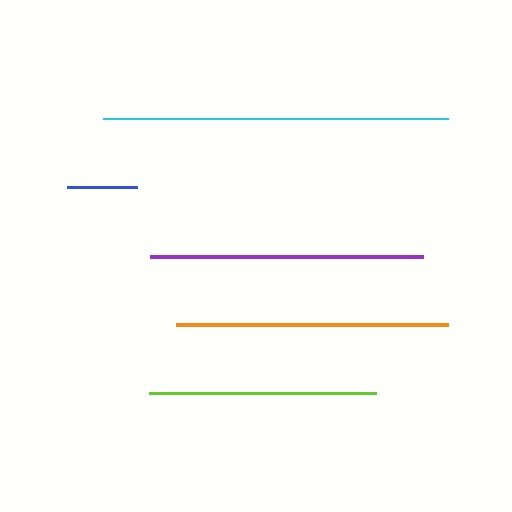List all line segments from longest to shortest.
From longest to shortest: cyan, purple, orange, lime, blue.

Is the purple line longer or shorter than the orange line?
The purple line is longer than the orange line.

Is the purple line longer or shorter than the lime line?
The purple line is longer than the lime line.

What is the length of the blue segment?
The blue segment is approximately 70 pixels long.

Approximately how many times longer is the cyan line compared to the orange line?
The cyan line is approximately 1.3 times the length of the orange line.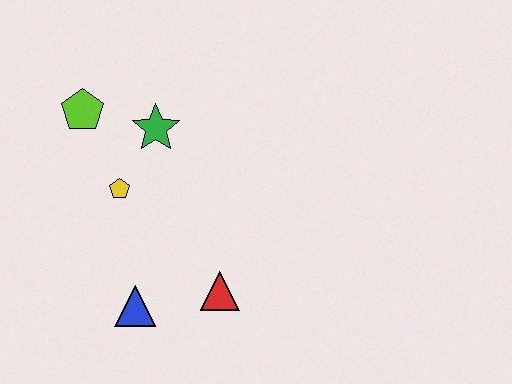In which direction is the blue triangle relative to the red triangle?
The blue triangle is to the left of the red triangle.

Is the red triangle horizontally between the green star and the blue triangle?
No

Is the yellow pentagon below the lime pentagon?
Yes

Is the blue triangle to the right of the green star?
No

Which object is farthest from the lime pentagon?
The red triangle is farthest from the lime pentagon.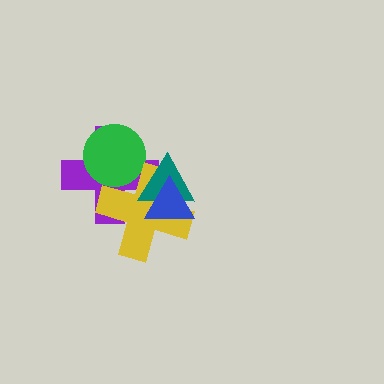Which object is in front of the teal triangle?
The blue triangle is in front of the teal triangle.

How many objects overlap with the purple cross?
4 objects overlap with the purple cross.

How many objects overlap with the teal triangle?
3 objects overlap with the teal triangle.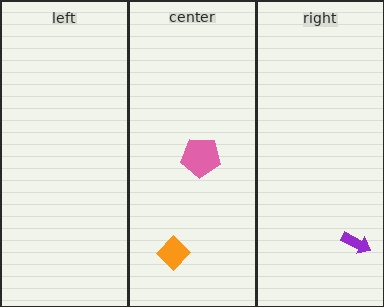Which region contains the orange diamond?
The center region.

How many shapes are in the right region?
1.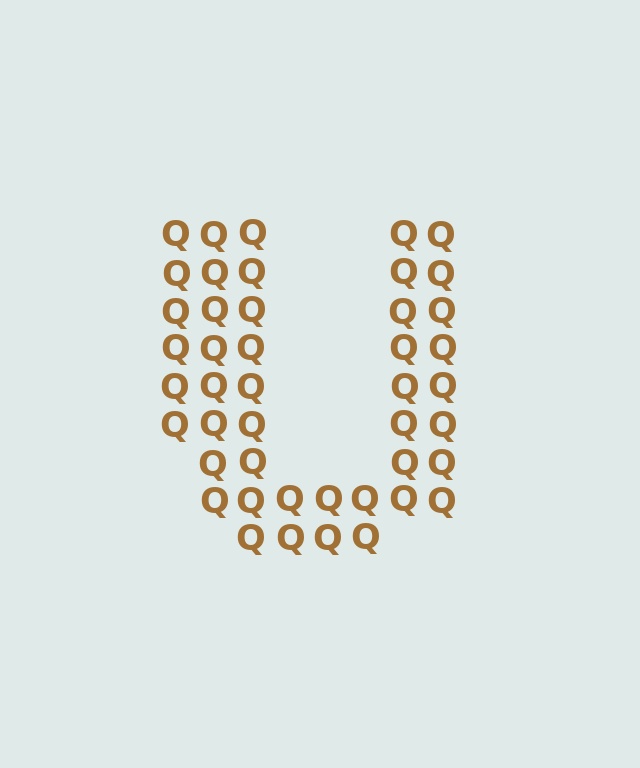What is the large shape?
The large shape is the letter U.